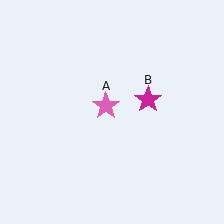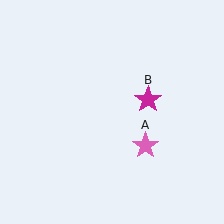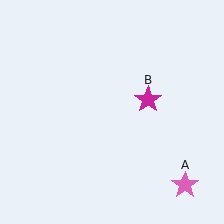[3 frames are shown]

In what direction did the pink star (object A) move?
The pink star (object A) moved down and to the right.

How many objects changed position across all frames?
1 object changed position: pink star (object A).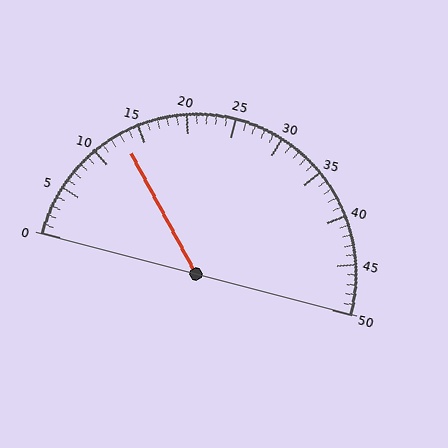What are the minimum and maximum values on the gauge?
The gauge ranges from 0 to 50.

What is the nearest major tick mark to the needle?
The nearest major tick mark is 15.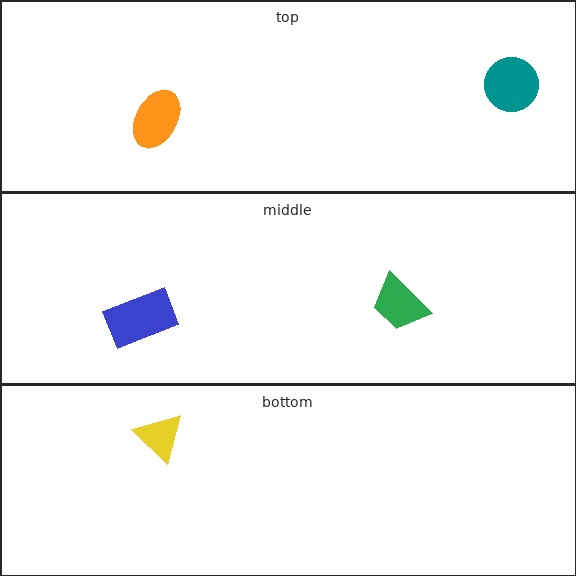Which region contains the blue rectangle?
The middle region.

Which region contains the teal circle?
The top region.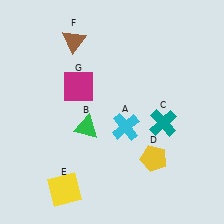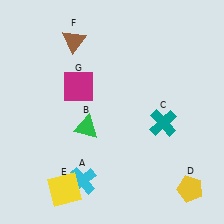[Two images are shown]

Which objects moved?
The objects that moved are: the cyan cross (A), the yellow pentagon (D).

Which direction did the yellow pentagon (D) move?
The yellow pentagon (D) moved right.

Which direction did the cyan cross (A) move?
The cyan cross (A) moved down.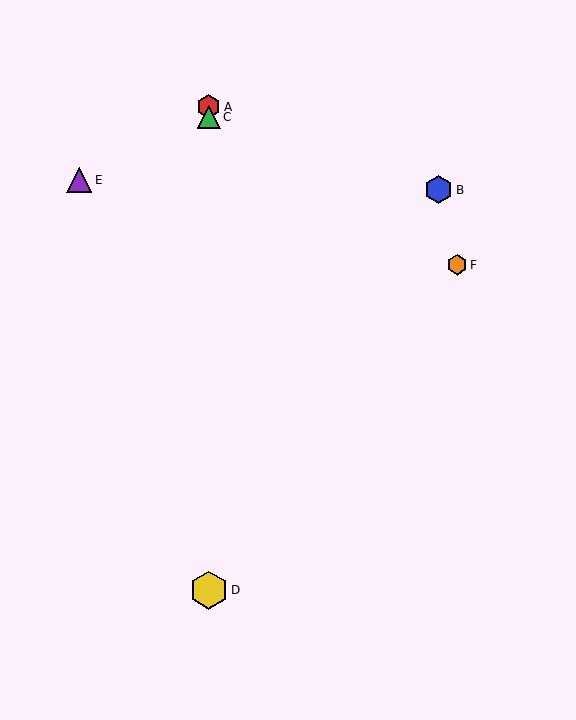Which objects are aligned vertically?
Objects A, C, D are aligned vertically.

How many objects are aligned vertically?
3 objects (A, C, D) are aligned vertically.